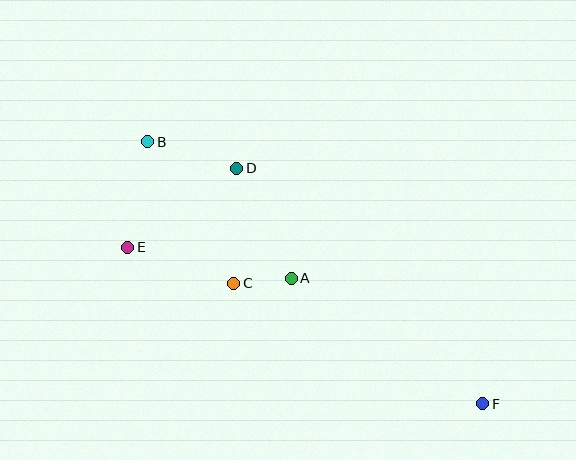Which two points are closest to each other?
Points A and C are closest to each other.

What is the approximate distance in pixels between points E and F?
The distance between E and F is approximately 388 pixels.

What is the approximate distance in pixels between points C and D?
The distance between C and D is approximately 115 pixels.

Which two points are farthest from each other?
Points B and F are farthest from each other.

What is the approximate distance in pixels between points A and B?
The distance between A and B is approximately 198 pixels.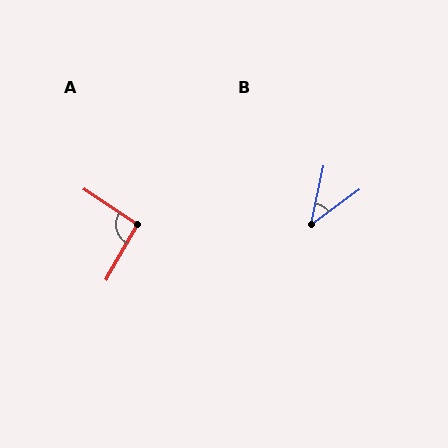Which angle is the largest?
A, at approximately 95 degrees.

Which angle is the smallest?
B, at approximately 42 degrees.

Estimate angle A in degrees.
Approximately 95 degrees.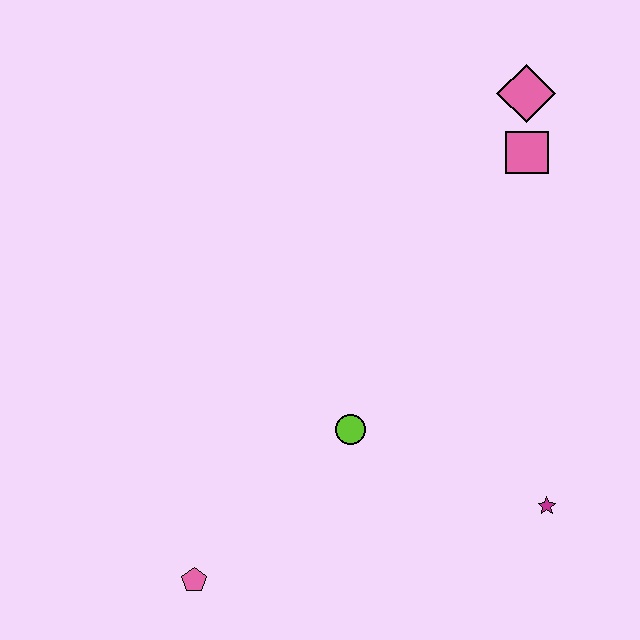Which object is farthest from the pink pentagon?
The pink diamond is farthest from the pink pentagon.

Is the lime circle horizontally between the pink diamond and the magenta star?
No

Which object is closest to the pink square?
The pink diamond is closest to the pink square.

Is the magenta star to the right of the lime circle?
Yes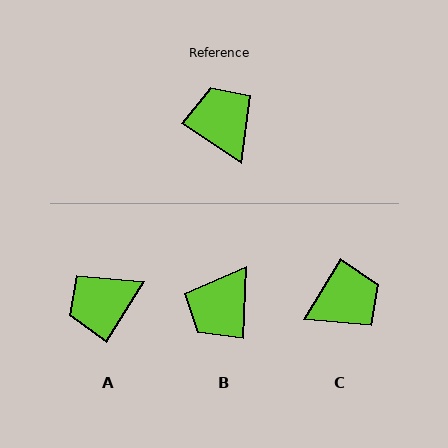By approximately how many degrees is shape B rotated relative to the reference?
Approximately 121 degrees counter-clockwise.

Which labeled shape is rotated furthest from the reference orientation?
B, about 121 degrees away.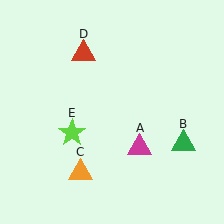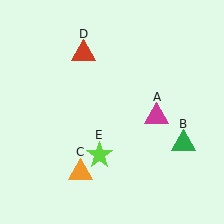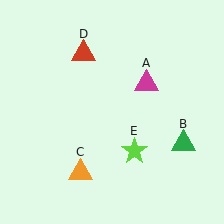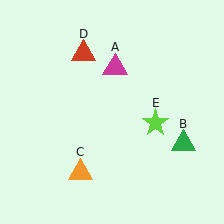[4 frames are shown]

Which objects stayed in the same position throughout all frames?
Green triangle (object B) and orange triangle (object C) and red triangle (object D) remained stationary.